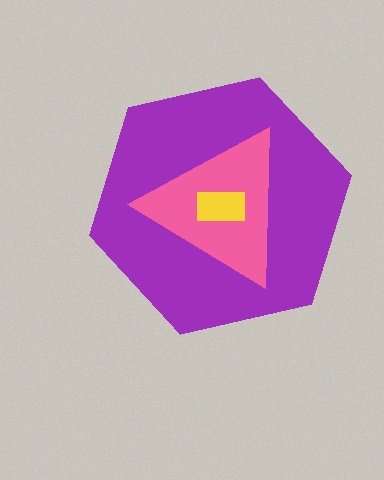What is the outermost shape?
The purple hexagon.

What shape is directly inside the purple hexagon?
The pink triangle.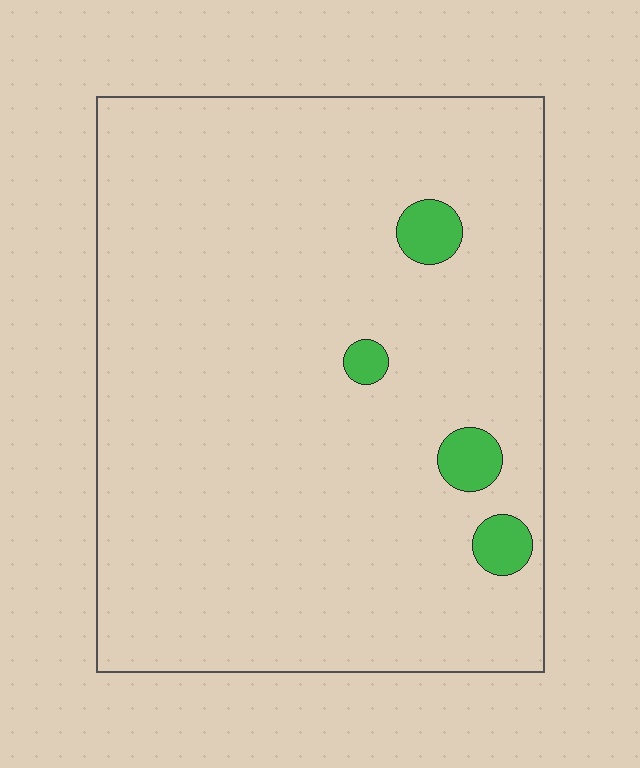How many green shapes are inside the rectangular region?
4.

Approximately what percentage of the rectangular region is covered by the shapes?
Approximately 5%.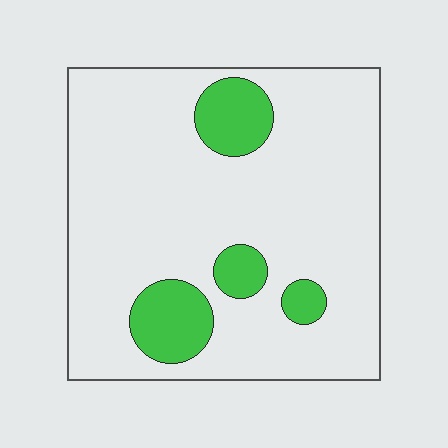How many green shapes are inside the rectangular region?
4.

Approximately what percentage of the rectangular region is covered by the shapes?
Approximately 15%.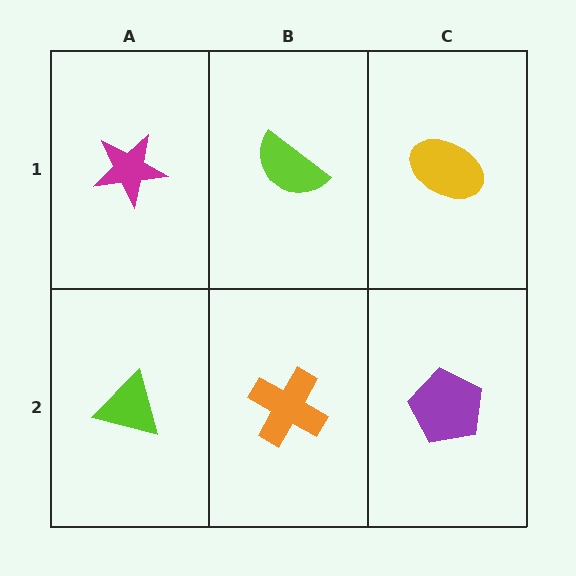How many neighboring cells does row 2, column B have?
3.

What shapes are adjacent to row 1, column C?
A purple pentagon (row 2, column C), a lime semicircle (row 1, column B).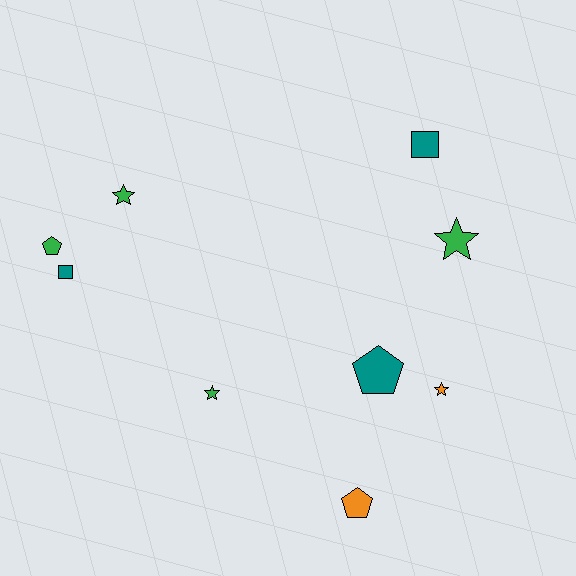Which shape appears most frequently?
Star, with 4 objects.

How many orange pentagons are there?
There is 1 orange pentagon.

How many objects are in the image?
There are 9 objects.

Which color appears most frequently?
Green, with 4 objects.